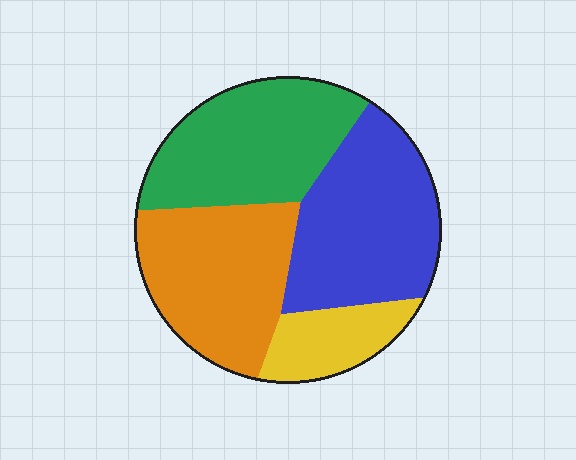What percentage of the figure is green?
Green takes up about one quarter (1/4) of the figure.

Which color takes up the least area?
Yellow, at roughly 10%.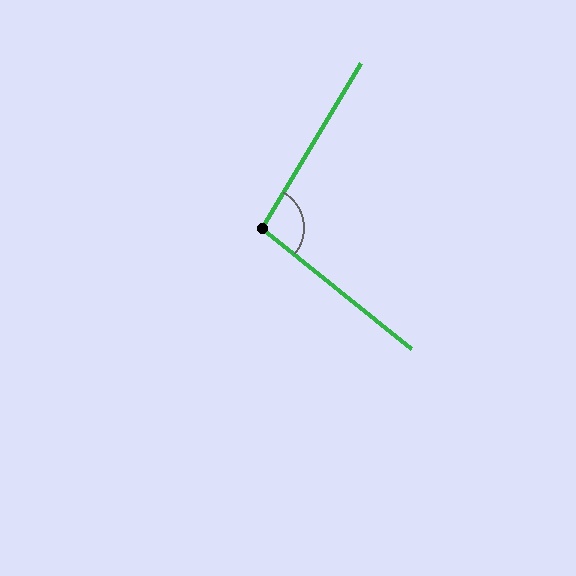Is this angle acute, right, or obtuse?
It is obtuse.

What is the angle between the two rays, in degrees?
Approximately 98 degrees.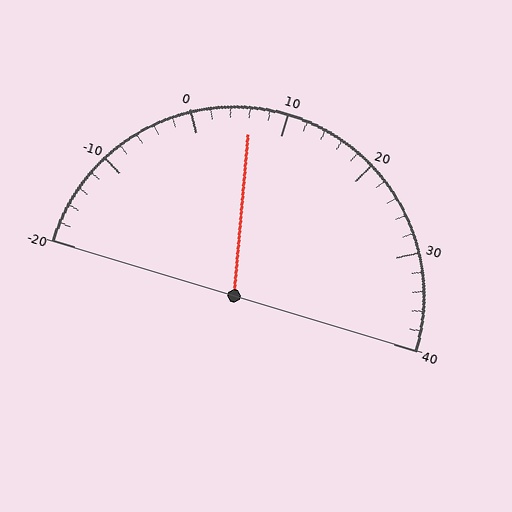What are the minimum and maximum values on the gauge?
The gauge ranges from -20 to 40.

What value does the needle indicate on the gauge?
The needle indicates approximately 6.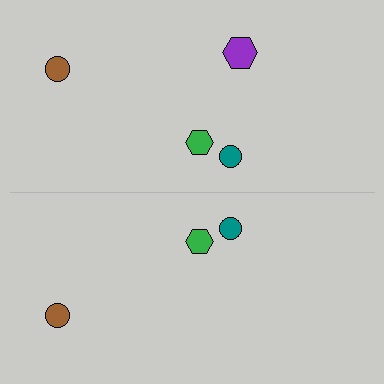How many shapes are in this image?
There are 7 shapes in this image.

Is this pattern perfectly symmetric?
No, the pattern is not perfectly symmetric. A purple hexagon is missing from the bottom side.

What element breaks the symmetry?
A purple hexagon is missing from the bottom side.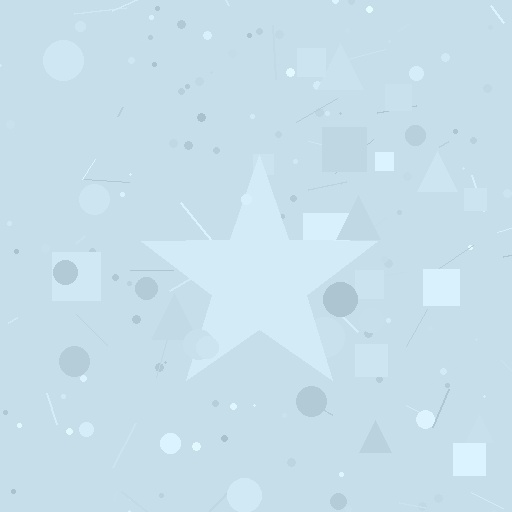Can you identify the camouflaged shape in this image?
The camouflaged shape is a star.